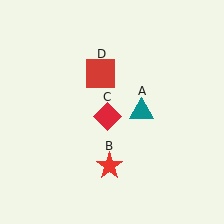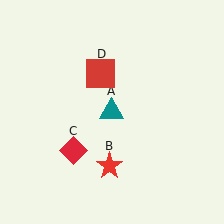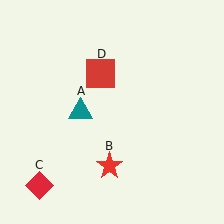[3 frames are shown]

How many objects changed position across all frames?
2 objects changed position: teal triangle (object A), red diamond (object C).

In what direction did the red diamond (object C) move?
The red diamond (object C) moved down and to the left.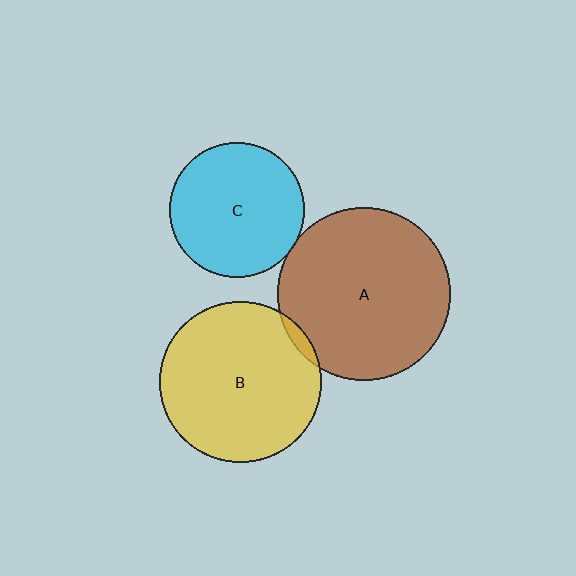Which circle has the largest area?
Circle A (brown).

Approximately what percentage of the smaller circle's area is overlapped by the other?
Approximately 5%.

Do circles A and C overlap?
Yes.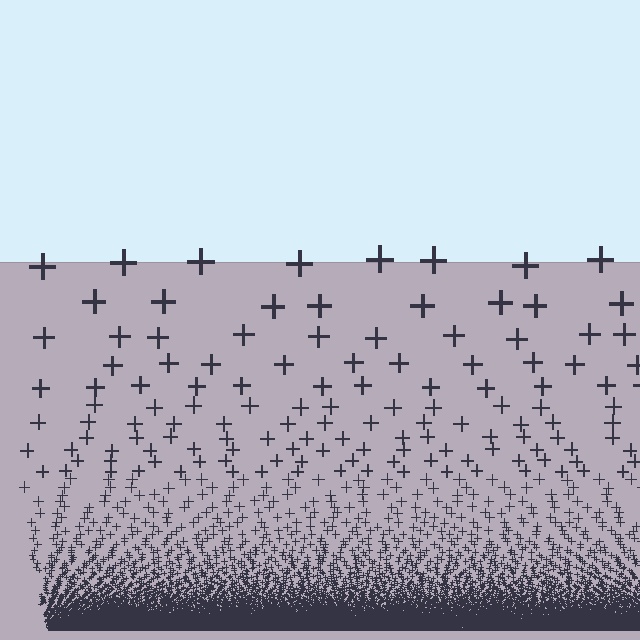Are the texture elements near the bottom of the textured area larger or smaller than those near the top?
Smaller. The gradient is inverted — elements near the bottom are smaller and denser.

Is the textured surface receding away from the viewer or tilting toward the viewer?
The surface appears to tilt toward the viewer. Texture elements get larger and sparser toward the top.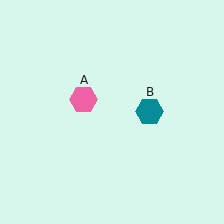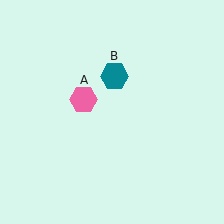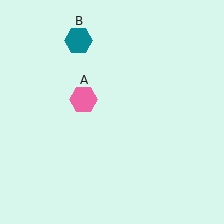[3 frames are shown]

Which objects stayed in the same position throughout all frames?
Pink hexagon (object A) remained stationary.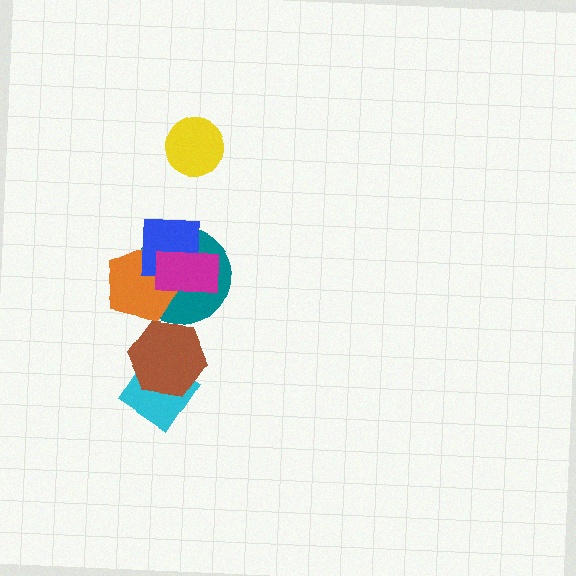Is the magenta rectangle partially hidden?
No, no other shape covers it.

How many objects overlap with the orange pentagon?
3 objects overlap with the orange pentagon.